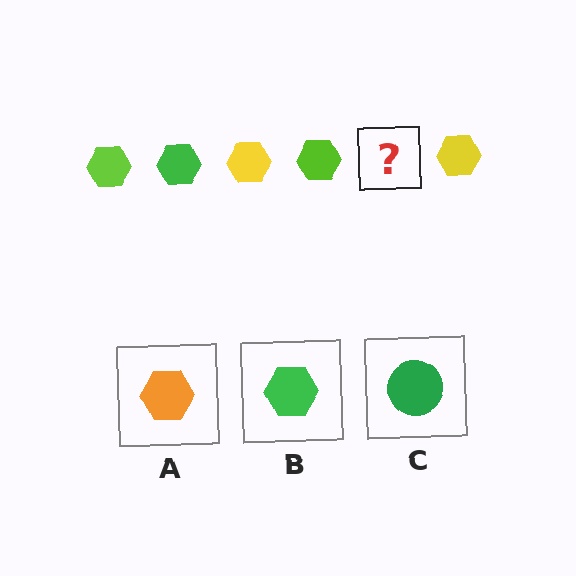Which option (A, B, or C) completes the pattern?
B.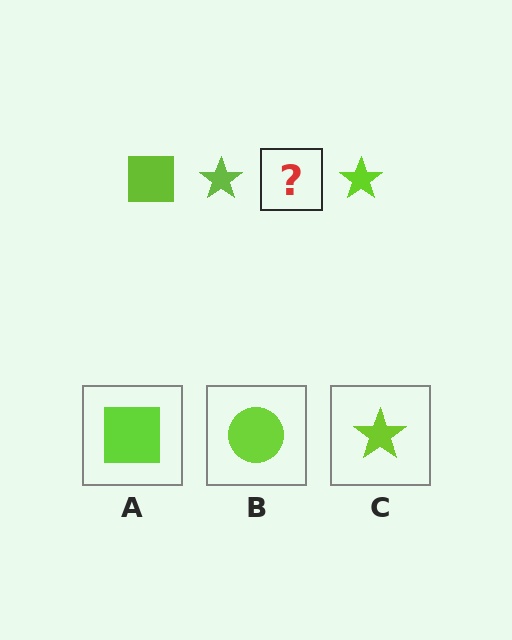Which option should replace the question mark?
Option A.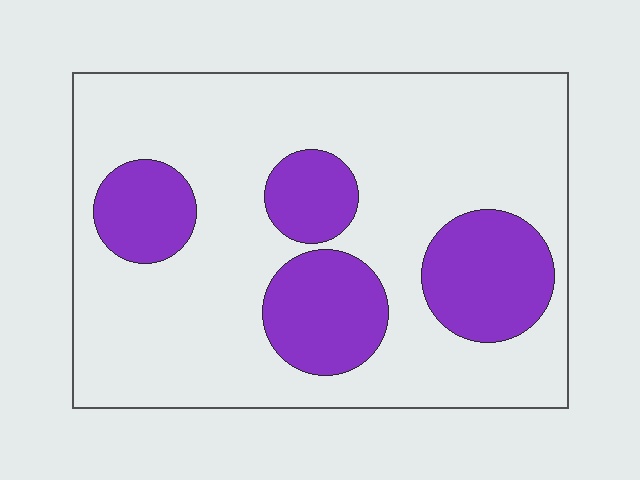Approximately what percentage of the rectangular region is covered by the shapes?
Approximately 25%.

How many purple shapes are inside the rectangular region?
4.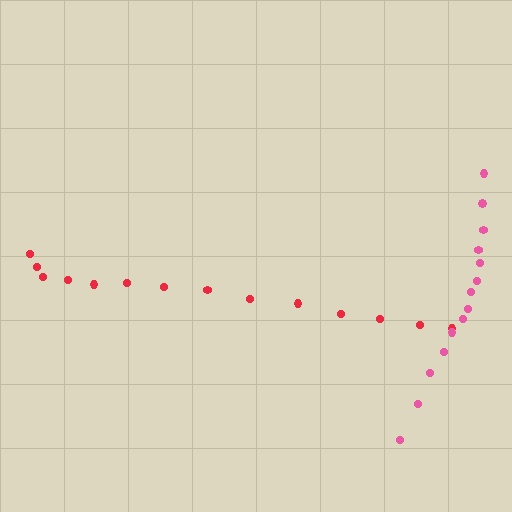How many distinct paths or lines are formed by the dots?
There are 2 distinct paths.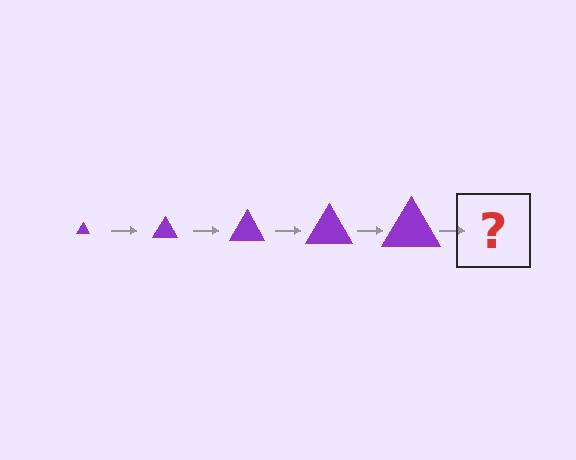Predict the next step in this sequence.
The next step is a purple triangle, larger than the previous one.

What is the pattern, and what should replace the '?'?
The pattern is that the triangle gets progressively larger each step. The '?' should be a purple triangle, larger than the previous one.